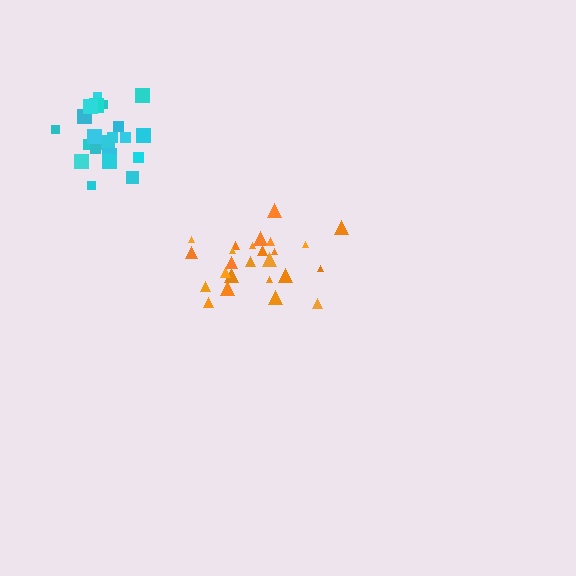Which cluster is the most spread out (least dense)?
Orange.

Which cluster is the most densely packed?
Cyan.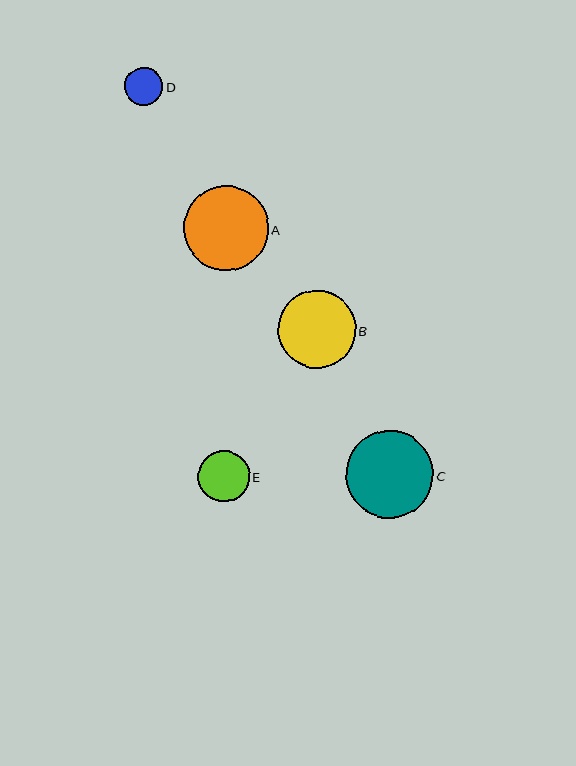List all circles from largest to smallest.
From largest to smallest: C, A, B, E, D.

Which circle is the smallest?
Circle D is the smallest with a size of approximately 38 pixels.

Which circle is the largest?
Circle C is the largest with a size of approximately 88 pixels.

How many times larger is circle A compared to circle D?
Circle A is approximately 2.2 times the size of circle D.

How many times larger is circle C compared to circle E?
Circle C is approximately 1.7 times the size of circle E.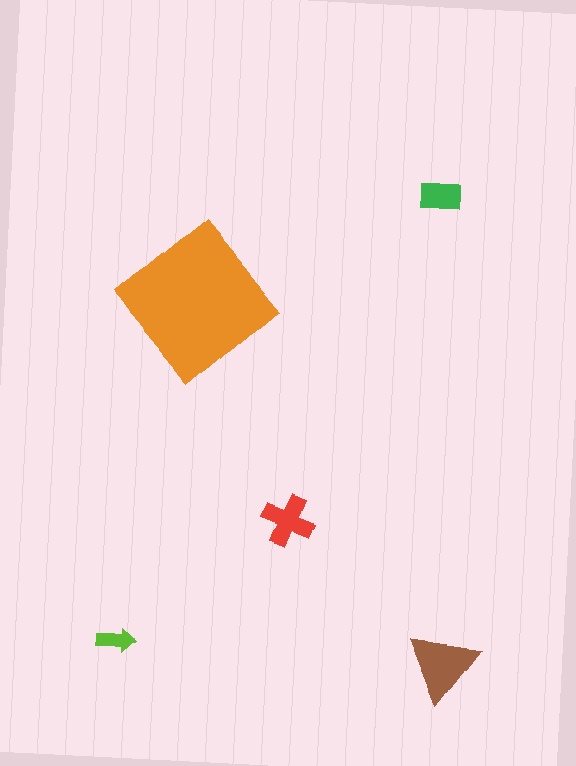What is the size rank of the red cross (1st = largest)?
3rd.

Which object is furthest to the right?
The brown triangle is rightmost.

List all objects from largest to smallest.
The orange diamond, the brown triangle, the red cross, the green rectangle, the lime arrow.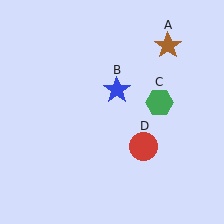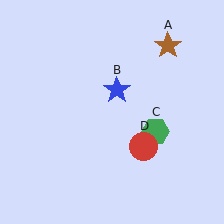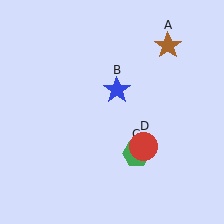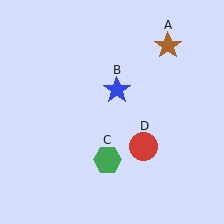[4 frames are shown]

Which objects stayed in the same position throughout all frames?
Brown star (object A) and blue star (object B) and red circle (object D) remained stationary.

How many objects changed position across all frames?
1 object changed position: green hexagon (object C).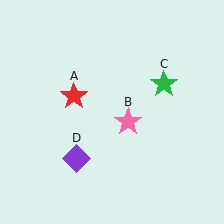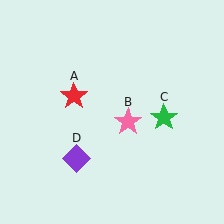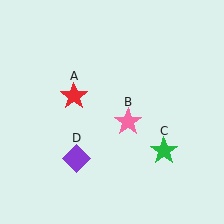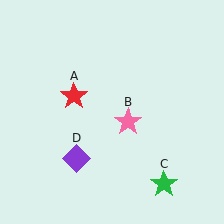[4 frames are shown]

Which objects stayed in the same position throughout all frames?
Red star (object A) and pink star (object B) and purple diamond (object D) remained stationary.